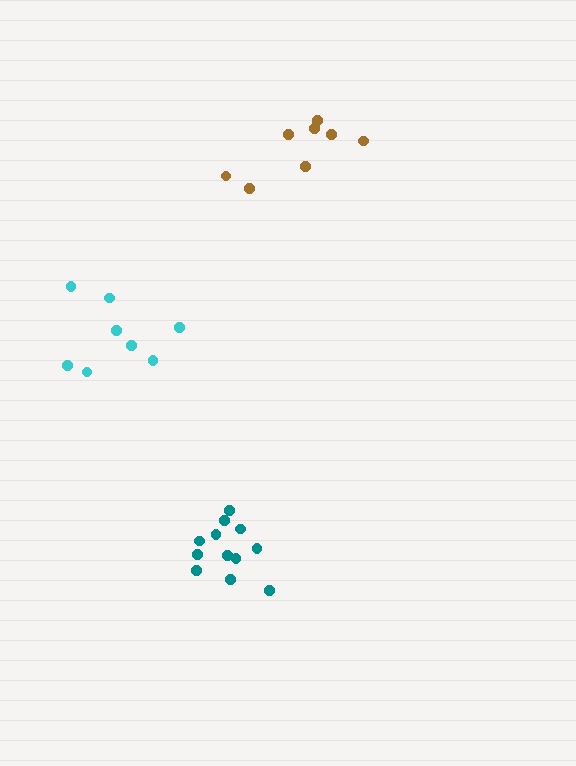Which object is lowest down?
The teal cluster is bottommost.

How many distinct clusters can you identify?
There are 3 distinct clusters.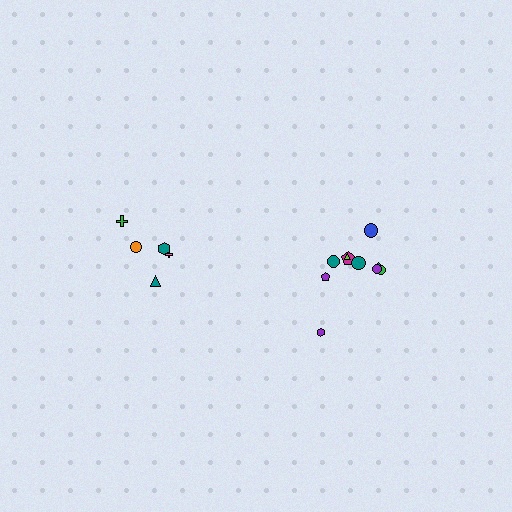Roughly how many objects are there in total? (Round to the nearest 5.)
Roughly 15 objects in total.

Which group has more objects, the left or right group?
The right group.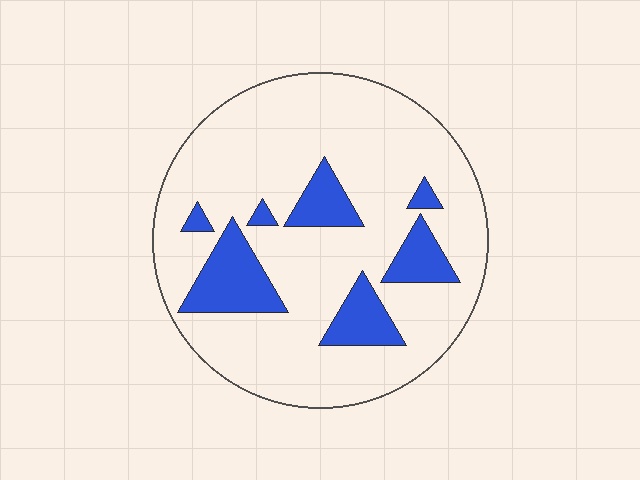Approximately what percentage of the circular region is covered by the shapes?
Approximately 20%.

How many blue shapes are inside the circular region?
7.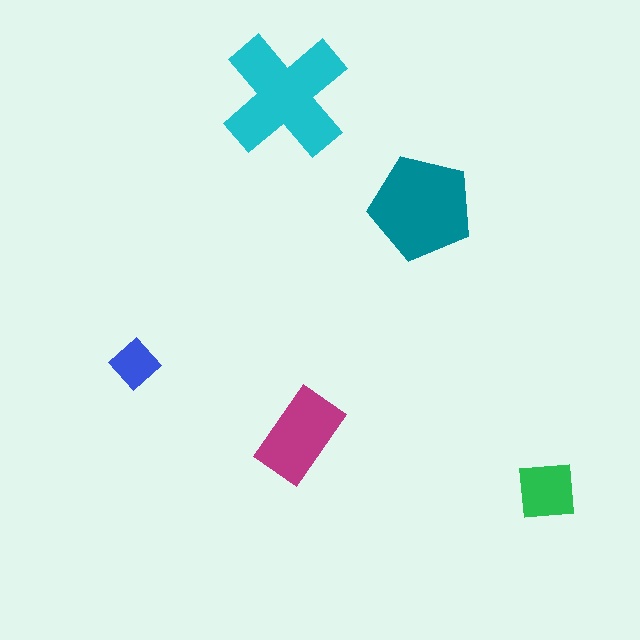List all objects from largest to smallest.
The cyan cross, the teal pentagon, the magenta rectangle, the green square, the blue diamond.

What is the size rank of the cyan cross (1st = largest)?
1st.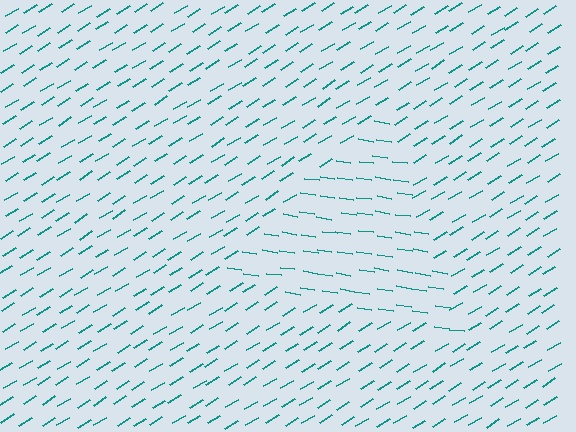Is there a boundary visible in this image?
Yes, there is a texture boundary formed by a change in line orientation.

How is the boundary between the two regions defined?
The boundary is defined purely by a change in line orientation (approximately 39 degrees difference). All lines are the same color and thickness.